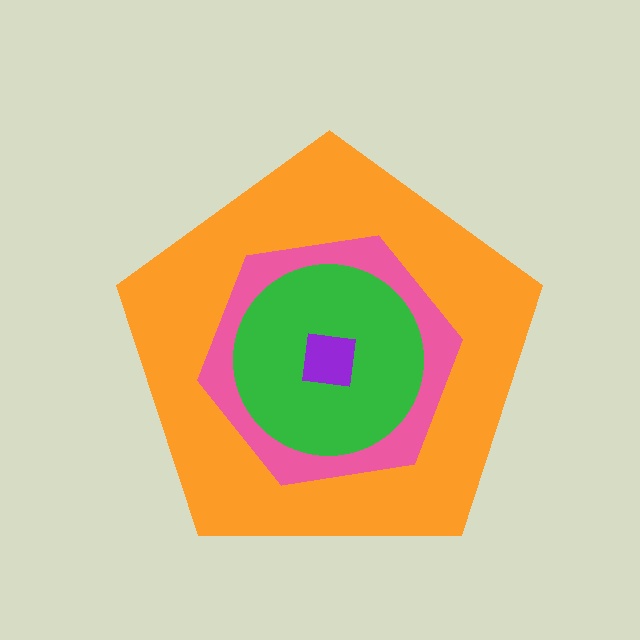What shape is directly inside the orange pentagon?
The pink hexagon.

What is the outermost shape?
The orange pentagon.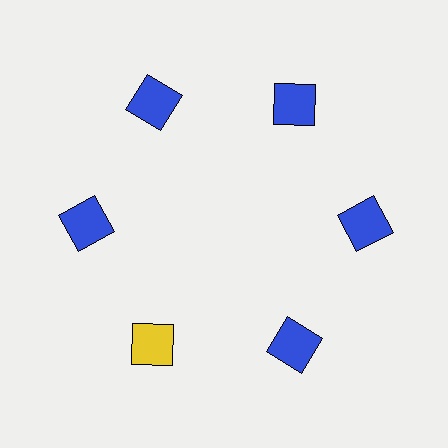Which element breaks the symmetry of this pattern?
The yellow square at roughly the 7 o'clock position breaks the symmetry. All other shapes are blue squares.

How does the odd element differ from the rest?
It has a different color: yellow instead of blue.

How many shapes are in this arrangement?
There are 6 shapes arranged in a ring pattern.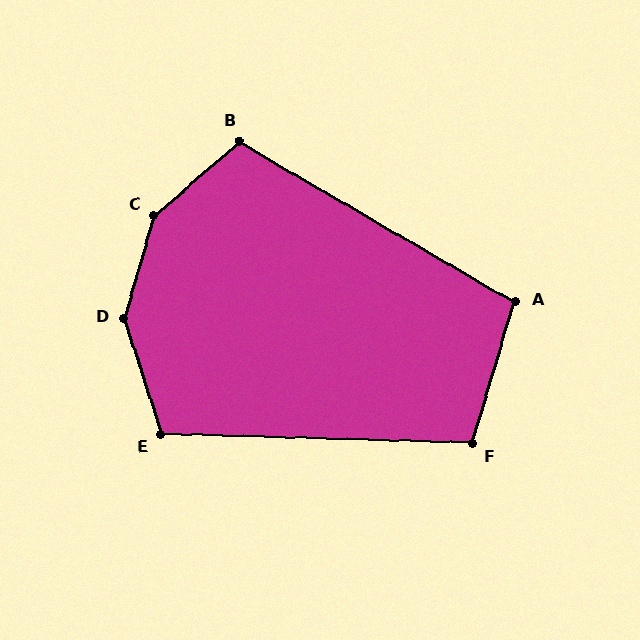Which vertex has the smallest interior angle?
A, at approximately 103 degrees.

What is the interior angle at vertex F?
Approximately 105 degrees (obtuse).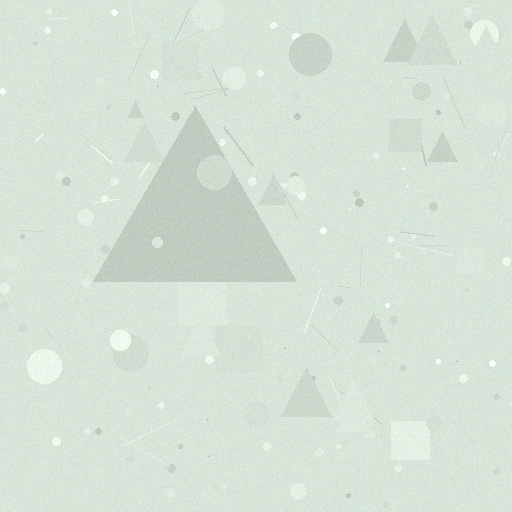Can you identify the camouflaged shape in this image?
The camouflaged shape is a triangle.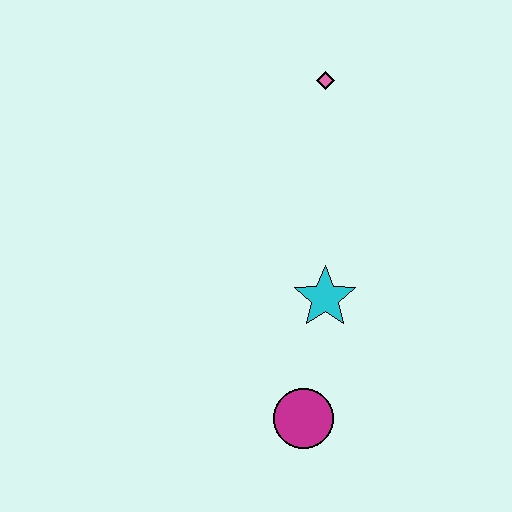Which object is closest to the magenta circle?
The cyan star is closest to the magenta circle.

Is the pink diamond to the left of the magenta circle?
No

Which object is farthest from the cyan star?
The pink diamond is farthest from the cyan star.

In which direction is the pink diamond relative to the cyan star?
The pink diamond is above the cyan star.